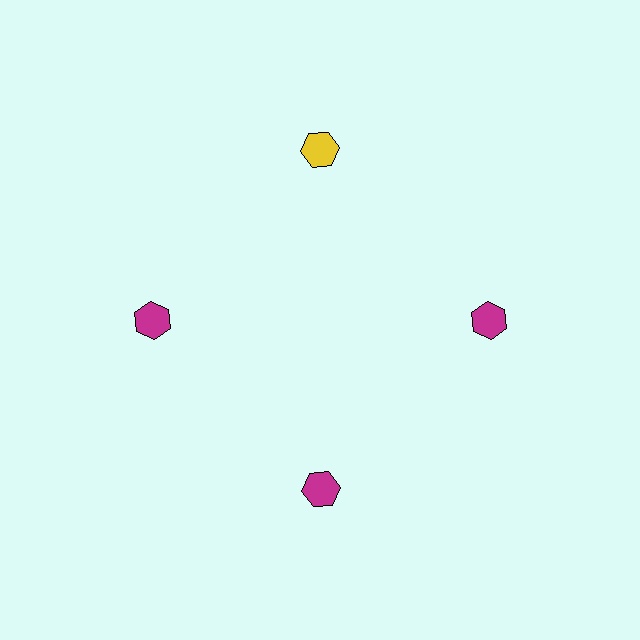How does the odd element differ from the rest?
It has a different color: yellow instead of magenta.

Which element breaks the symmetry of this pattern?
The yellow hexagon at roughly the 12 o'clock position breaks the symmetry. All other shapes are magenta hexagons.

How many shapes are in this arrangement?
There are 4 shapes arranged in a ring pattern.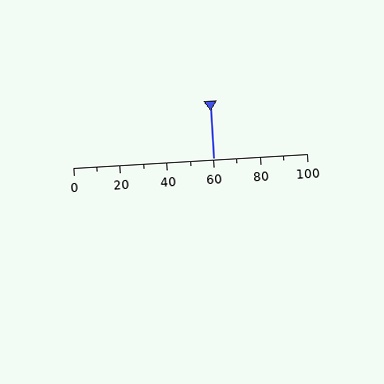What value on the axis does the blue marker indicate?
The marker indicates approximately 60.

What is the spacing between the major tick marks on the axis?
The major ticks are spaced 20 apart.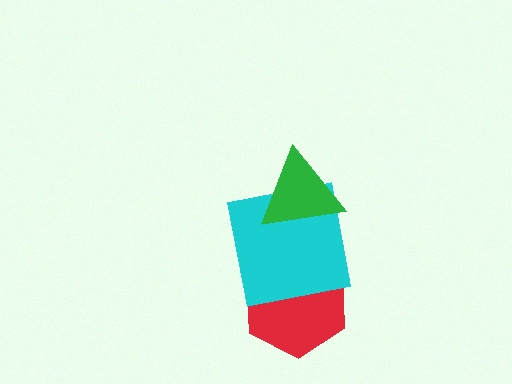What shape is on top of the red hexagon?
The cyan square is on top of the red hexagon.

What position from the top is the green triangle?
The green triangle is 1st from the top.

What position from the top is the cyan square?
The cyan square is 2nd from the top.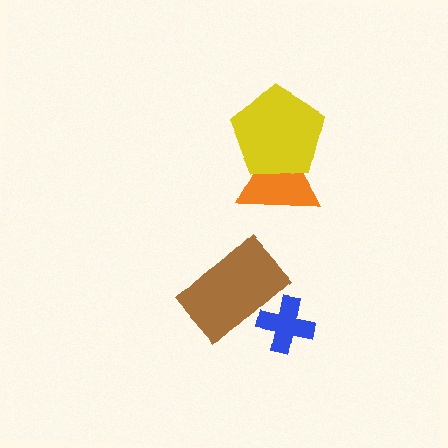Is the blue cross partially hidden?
Yes, it is partially covered by another shape.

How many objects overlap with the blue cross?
1 object overlaps with the blue cross.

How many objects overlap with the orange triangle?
1 object overlaps with the orange triangle.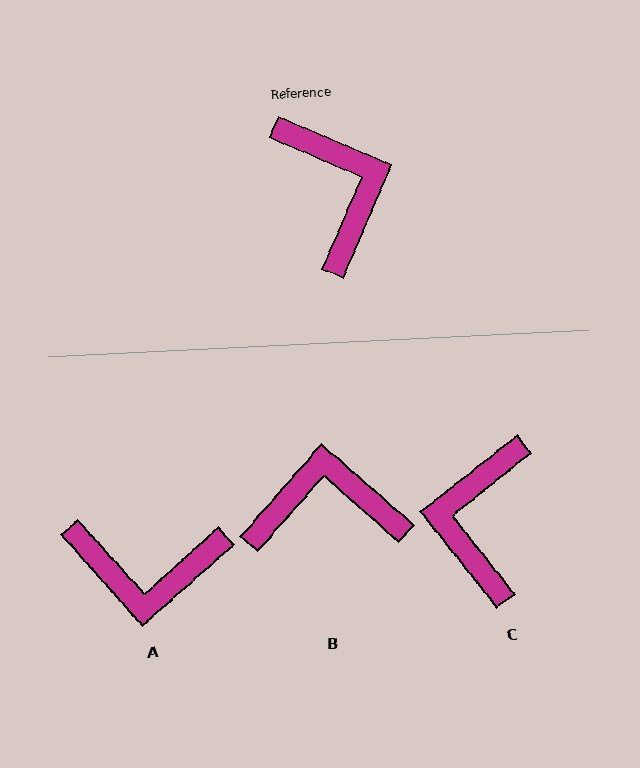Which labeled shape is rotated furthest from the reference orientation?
C, about 152 degrees away.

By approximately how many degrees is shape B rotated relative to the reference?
Approximately 72 degrees counter-clockwise.